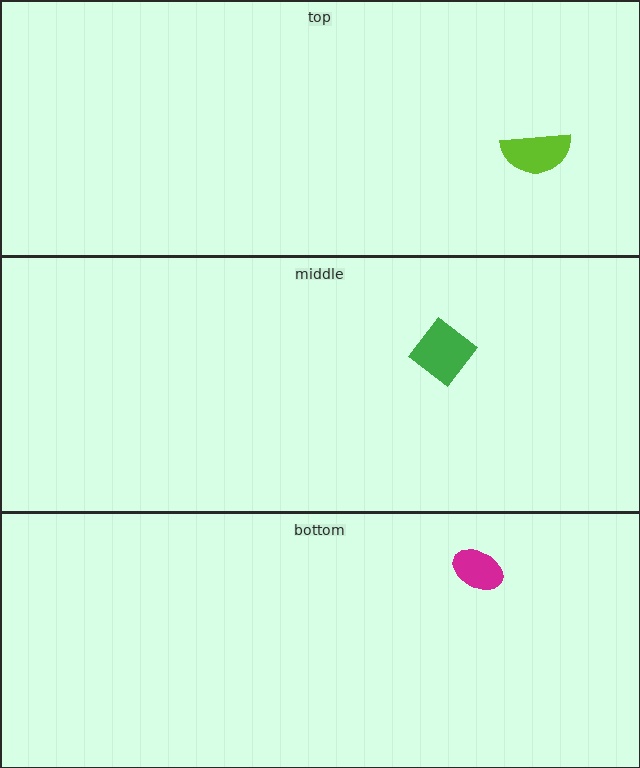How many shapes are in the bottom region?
1.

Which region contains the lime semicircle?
The top region.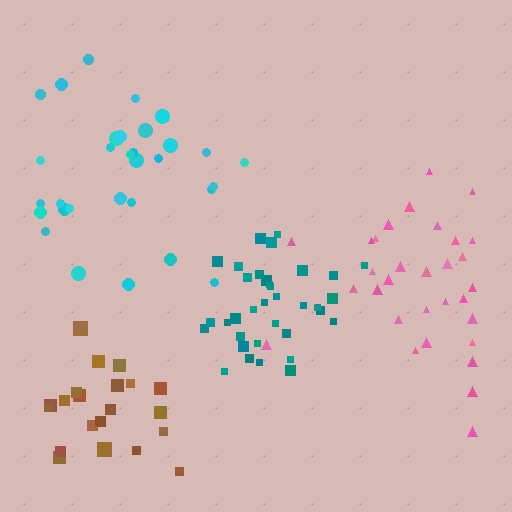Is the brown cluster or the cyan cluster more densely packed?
Brown.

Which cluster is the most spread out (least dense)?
Cyan.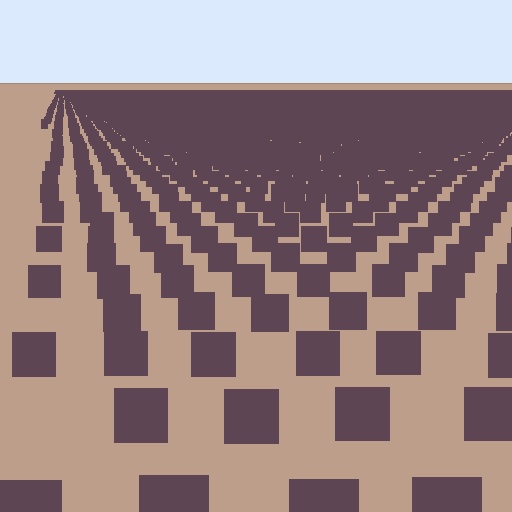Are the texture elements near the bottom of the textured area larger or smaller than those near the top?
Larger. Near the bottom, elements are closer to the viewer and appear at a bigger on-screen size.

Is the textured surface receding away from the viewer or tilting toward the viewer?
The surface is receding away from the viewer. Texture elements get smaller and denser toward the top.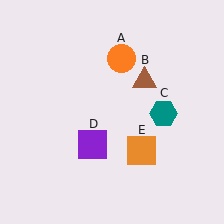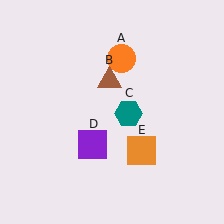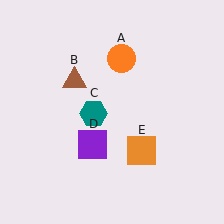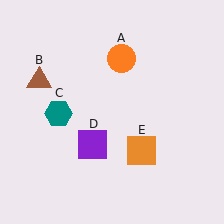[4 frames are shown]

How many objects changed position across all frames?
2 objects changed position: brown triangle (object B), teal hexagon (object C).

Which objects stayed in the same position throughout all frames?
Orange circle (object A) and purple square (object D) and orange square (object E) remained stationary.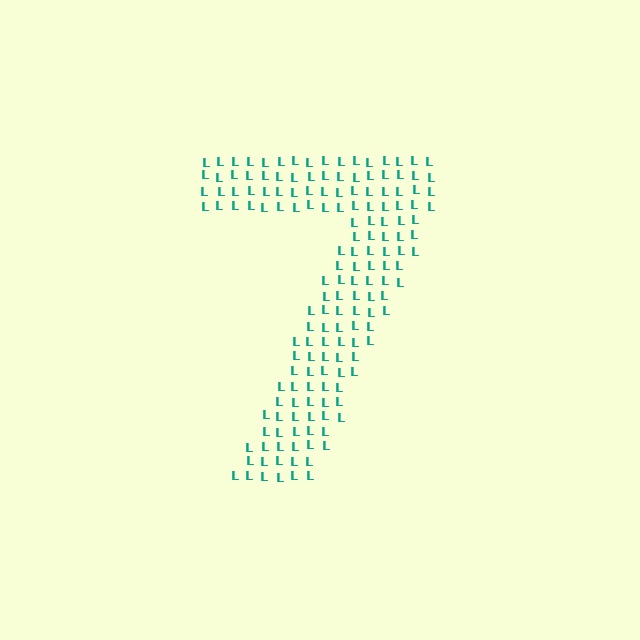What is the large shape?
The large shape is the digit 7.